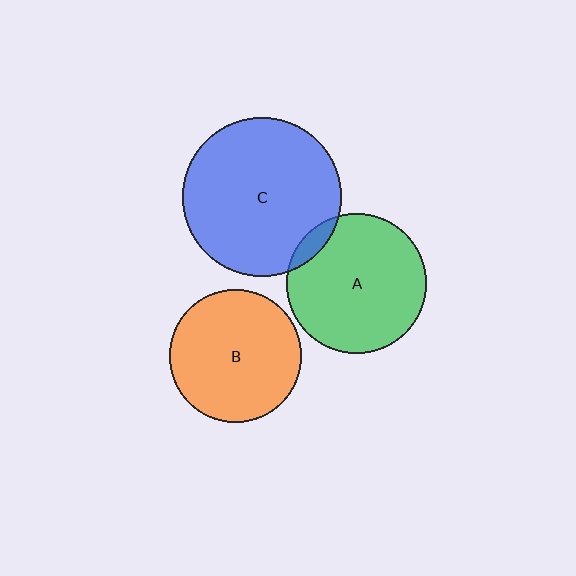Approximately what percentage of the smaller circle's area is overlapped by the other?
Approximately 5%.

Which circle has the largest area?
Circle C (blue).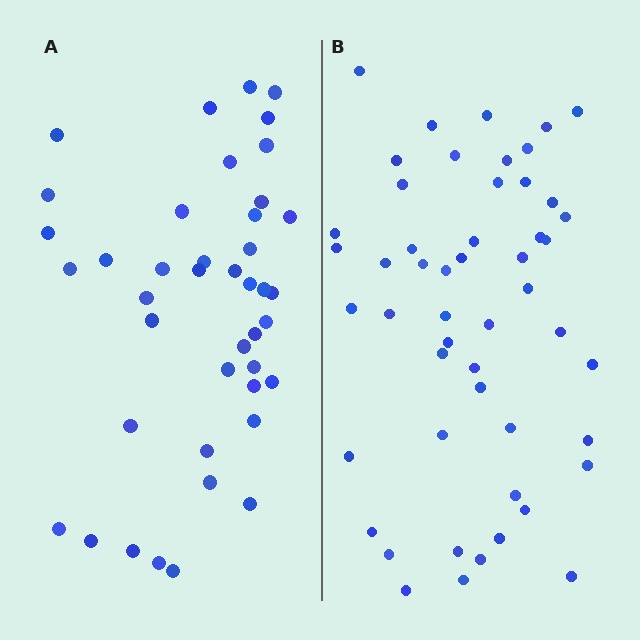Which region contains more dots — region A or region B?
Region B (the right region) has more dots.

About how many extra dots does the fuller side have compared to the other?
Region B has roughly 8 or so more dots than region A.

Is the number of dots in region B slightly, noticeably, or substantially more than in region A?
Region B has only slightly more — the two regions are fairly close. The ratio is roughly 1.2 to 1.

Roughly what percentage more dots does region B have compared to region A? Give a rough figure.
About 20% more.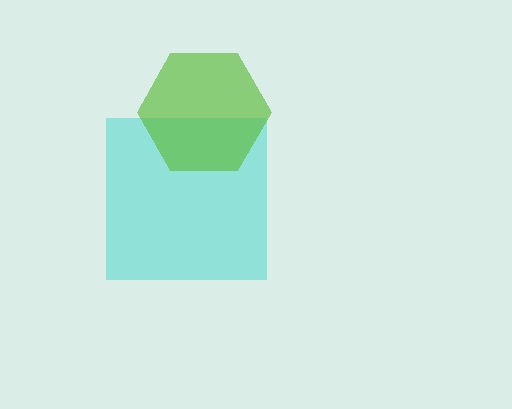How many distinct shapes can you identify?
There are 2 distinct shapes: a cyan square, a lime hexagon.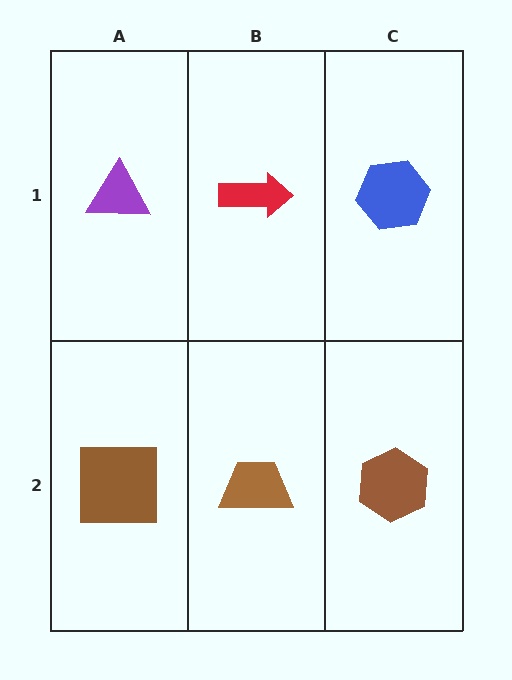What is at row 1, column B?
A red arrow.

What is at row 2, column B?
A brown trapezoid.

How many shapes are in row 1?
3 shapes.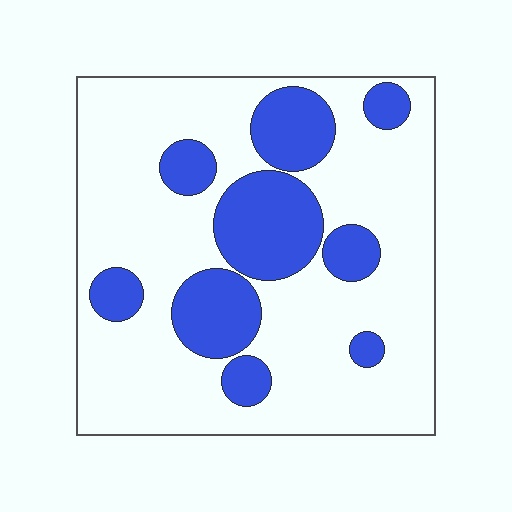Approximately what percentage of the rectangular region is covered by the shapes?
Approximately 25%.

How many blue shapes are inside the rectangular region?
9.